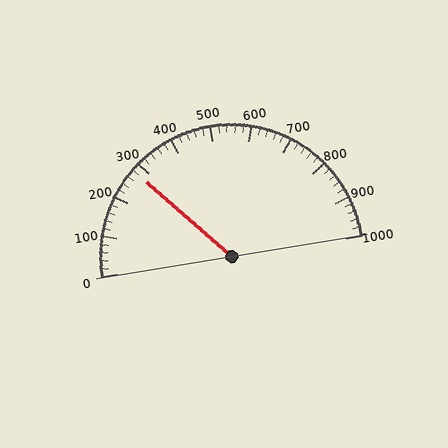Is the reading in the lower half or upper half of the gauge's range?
The reading is in the lower half of the range (0 to 1000).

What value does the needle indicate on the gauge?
The needle indicates approximately 280.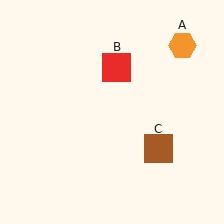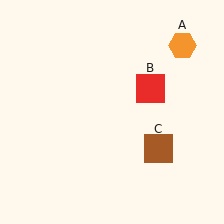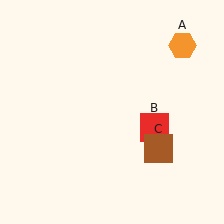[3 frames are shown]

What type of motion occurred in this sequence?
The red square (object B) rotated clockwise around the center of the scene.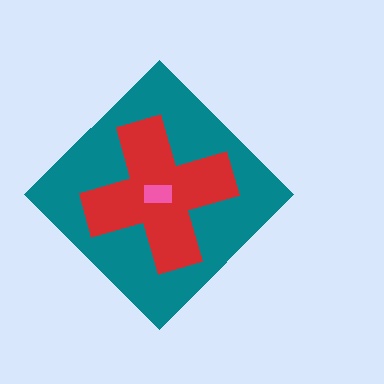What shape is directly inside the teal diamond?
The red cross.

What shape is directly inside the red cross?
The pink rectangle.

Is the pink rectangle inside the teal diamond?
Yes.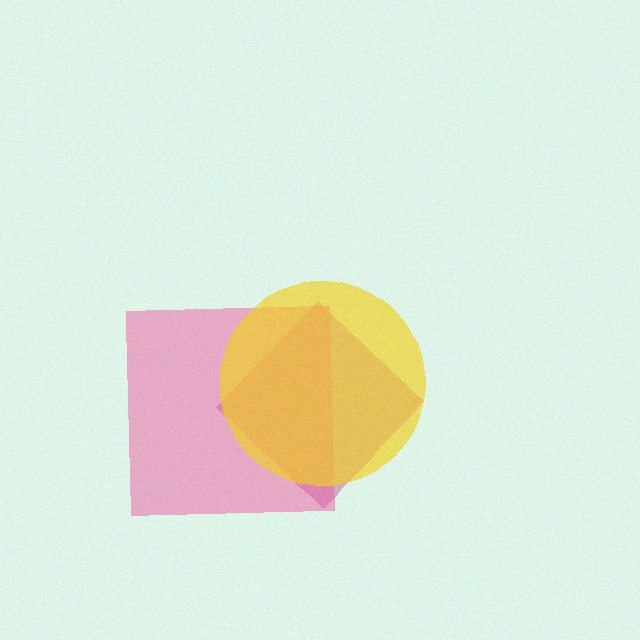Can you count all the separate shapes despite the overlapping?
Yes, there are 3 separate shapes.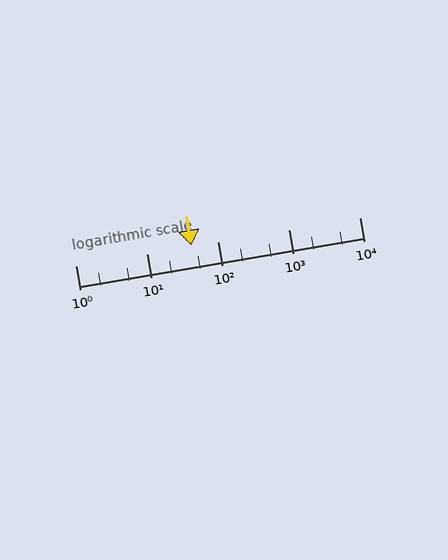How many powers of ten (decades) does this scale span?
The scale spans 4 decades, from 1 to 10000.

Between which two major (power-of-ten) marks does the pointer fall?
The pointer is between 10 and 100.